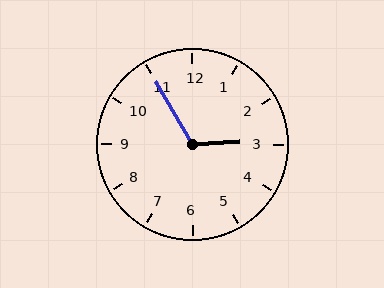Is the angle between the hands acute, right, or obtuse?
It is obtuse.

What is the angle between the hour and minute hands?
Approximately 118 degrees.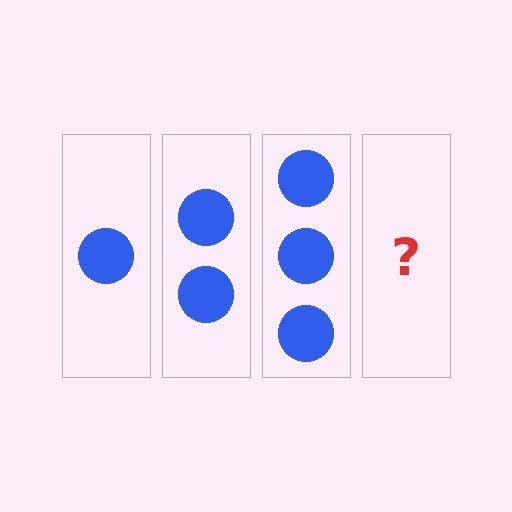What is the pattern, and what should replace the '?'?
The pattern is that each step adds one more circle. The '?' should be 4 circles.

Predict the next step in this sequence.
The next step is 4 circles.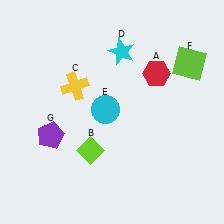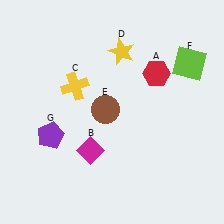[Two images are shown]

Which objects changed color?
B changed from lime to magenta. D changed from cyan to yellow. E changed from cyan to brown.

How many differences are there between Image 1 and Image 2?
There are 3 differences between the two images.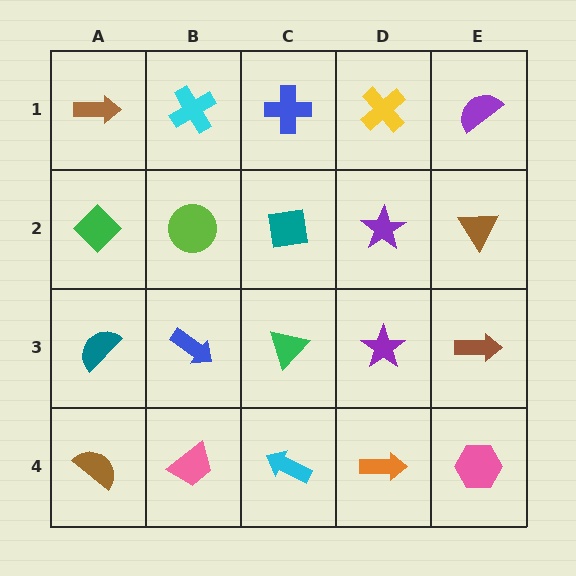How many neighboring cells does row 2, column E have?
3.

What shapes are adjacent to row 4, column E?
A brown arrow (row 3, column E), an orange arrow (row 4, column D).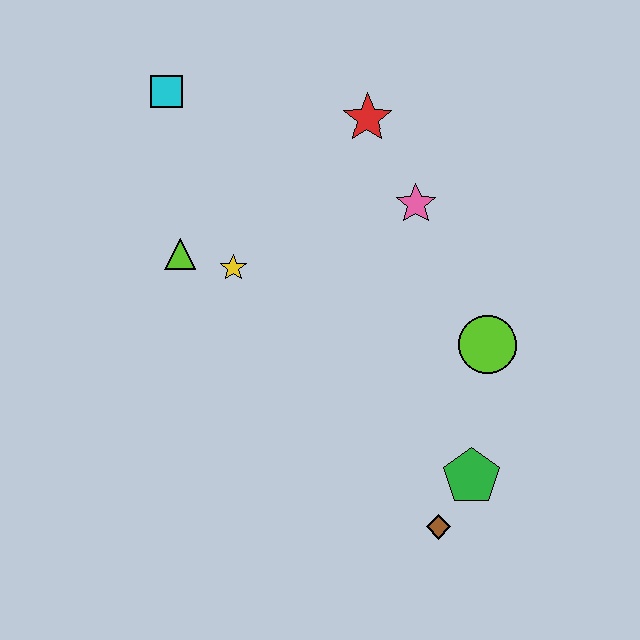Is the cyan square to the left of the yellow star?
Yes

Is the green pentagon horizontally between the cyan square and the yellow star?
No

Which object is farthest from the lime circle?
The cyan square is farthest from the lime circle.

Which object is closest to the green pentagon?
The brown diamond is closest to the green pentagon.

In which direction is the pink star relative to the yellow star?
The pink star is to the right of the yellow star.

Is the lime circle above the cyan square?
No